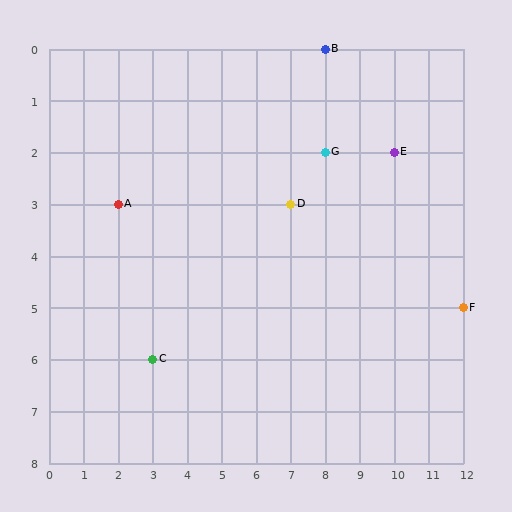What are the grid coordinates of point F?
Point F is at grid coordinates (12, 5).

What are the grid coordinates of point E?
Point E is at grid coordinates (10, 2).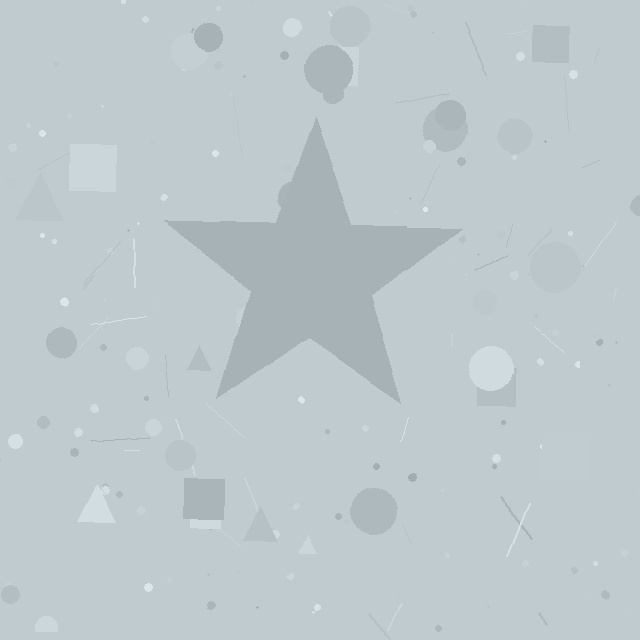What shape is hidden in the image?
A star is hidden in the image.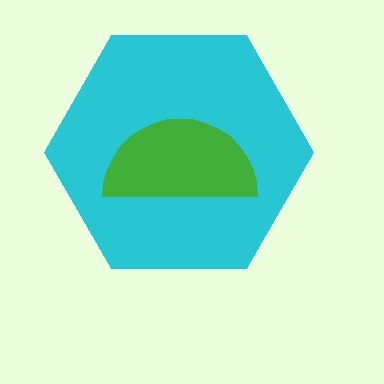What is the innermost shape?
The green semicircle.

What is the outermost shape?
The cyan hexagon.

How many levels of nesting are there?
2.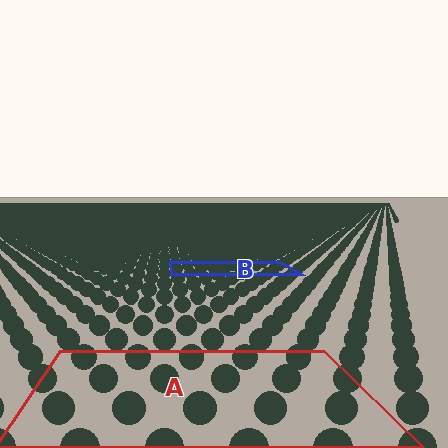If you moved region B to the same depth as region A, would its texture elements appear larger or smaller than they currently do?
They would appear larger. At a closer depth, the same texture elements are projected at a bigger on-screen size.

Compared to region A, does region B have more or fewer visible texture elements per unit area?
Region B has more texture elements per unit area — they are packed more densely because it is farther away.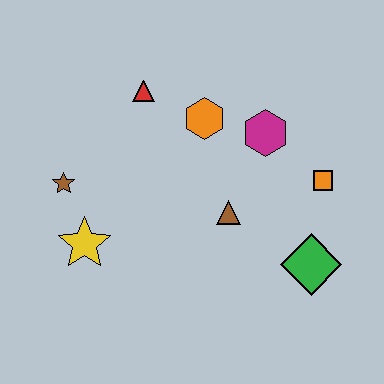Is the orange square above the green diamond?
Yes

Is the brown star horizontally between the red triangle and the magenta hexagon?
No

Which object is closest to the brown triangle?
The magenta hexagon is closest to the brown triangle.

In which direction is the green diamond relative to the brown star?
The green diamond is to the right of the brown star.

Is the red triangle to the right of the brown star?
Yes